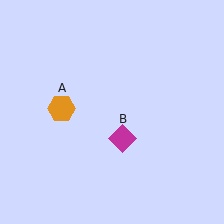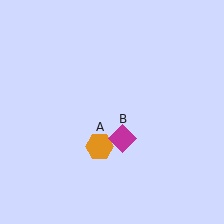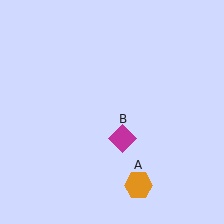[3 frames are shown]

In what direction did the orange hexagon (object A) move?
The orange hexagon (object A) moved down and to the right.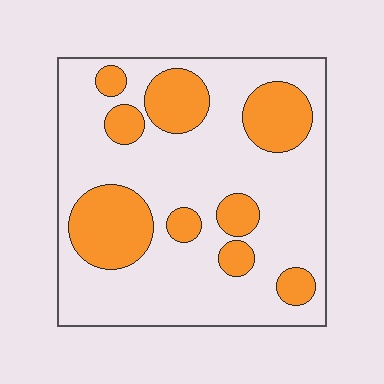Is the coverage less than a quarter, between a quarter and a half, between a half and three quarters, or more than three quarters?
Between a quarter and a half.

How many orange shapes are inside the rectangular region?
9.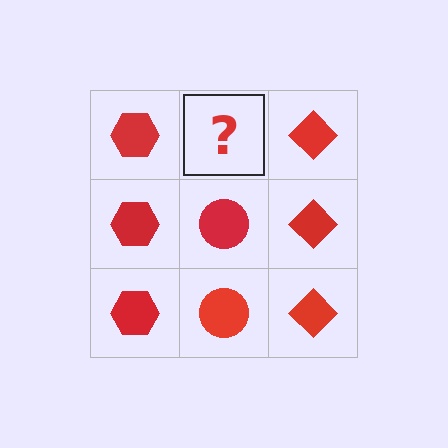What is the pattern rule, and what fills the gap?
The rule is that each column has a consistent shape. The gap should be filled with a red circle.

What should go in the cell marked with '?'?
The missing cell should contain a red circle.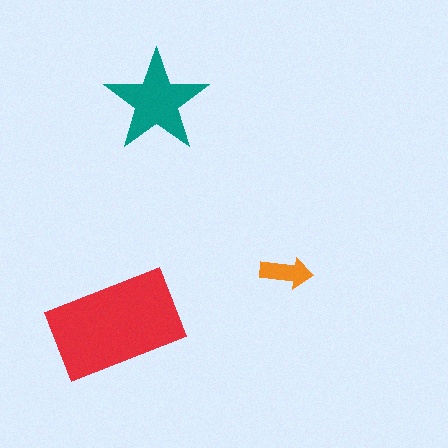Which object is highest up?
The teal star is topmost.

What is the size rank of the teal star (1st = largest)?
2nd.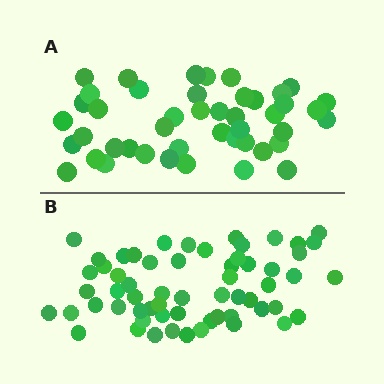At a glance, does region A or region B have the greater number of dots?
Region B (the bottom region) has more dots.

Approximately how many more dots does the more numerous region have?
Region B has approximately 15 more dots than region A.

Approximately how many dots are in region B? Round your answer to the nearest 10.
About 60 dots.